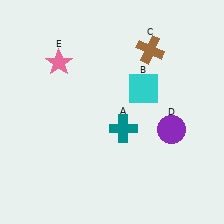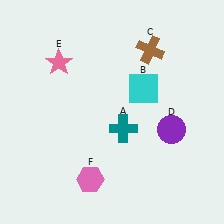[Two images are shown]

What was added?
A pink hexagon (F) was added in Image 2.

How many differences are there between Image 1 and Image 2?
There is 1 difference between the two images.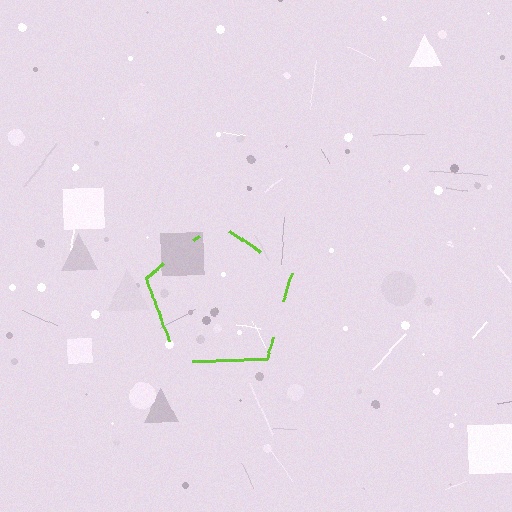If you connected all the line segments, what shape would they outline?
They would outline a pentagon.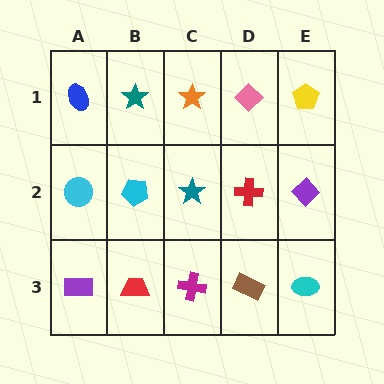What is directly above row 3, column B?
A cyan pentagon.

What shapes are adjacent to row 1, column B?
A cyan pentagon (row 2, column B), a blue ellipse (row 1, column A), an orange star (row 1, column C).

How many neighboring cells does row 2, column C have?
4.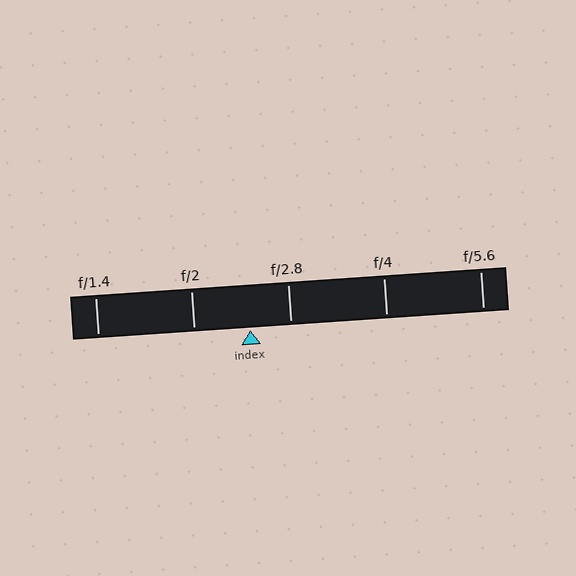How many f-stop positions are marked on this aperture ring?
There are 5 f-stop positions marked.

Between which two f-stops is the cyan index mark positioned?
The index mark is between f/2 and f/2.8.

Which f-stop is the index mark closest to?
The index mark is closest to f/2.8.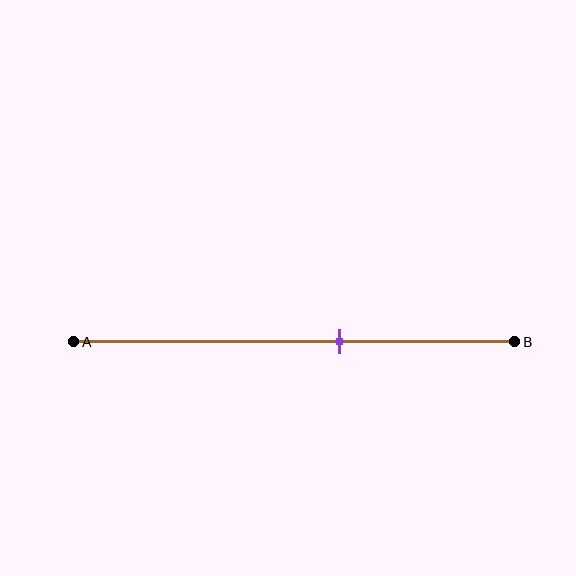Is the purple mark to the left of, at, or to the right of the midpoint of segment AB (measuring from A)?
The purple mark is to the right of the midpoint of segment AB.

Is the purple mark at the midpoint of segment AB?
No, the mark is at about 60% from A, not at the 50% midpoint.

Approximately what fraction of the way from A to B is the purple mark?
The purple mark is approximately 60% of the way from A to B.